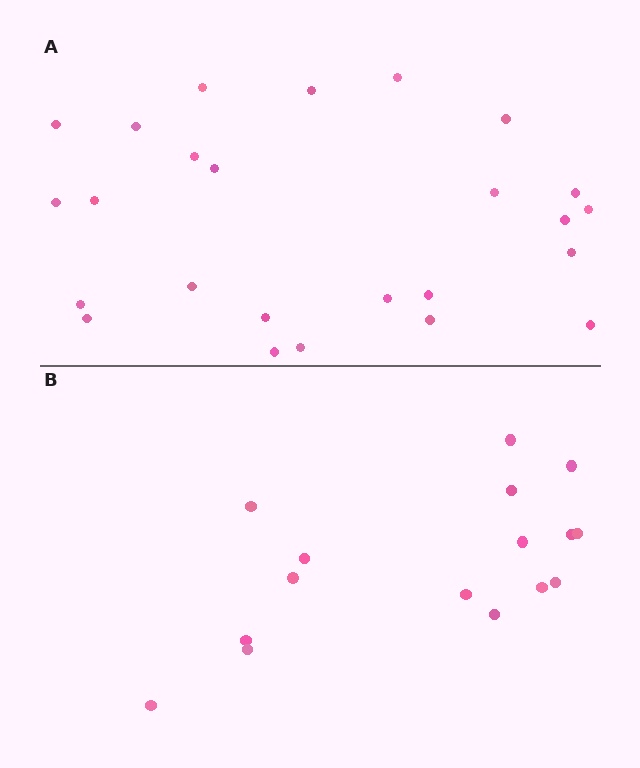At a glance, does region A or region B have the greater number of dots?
Region A (the top region) has more dots.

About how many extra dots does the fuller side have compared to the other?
Region A has roughly 8 or so more dots than region B.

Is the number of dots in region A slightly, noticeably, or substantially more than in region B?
Region A has substantially more. The ratio is roughly 1.6 to 1.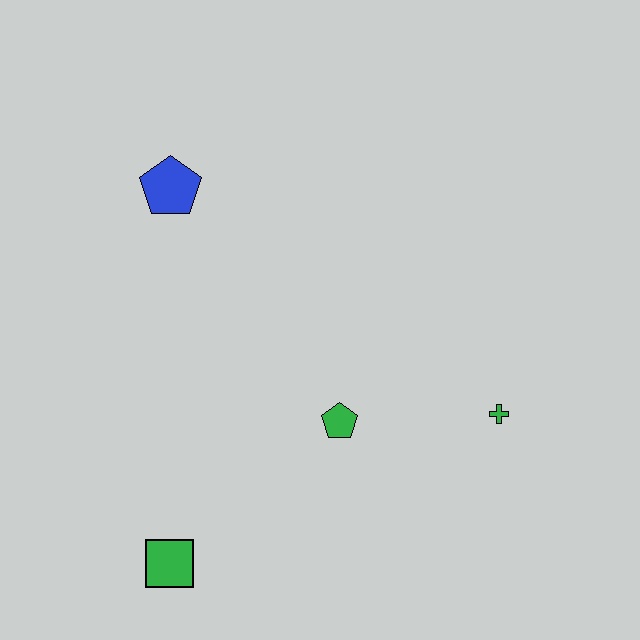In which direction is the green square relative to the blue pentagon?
The green square is below the blue pentagon.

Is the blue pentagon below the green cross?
No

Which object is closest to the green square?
The green pentagon is closest to the green square.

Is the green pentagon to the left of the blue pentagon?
No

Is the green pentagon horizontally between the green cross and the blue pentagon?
Yes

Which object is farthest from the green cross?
The blue pentagon is farthest from the green cross.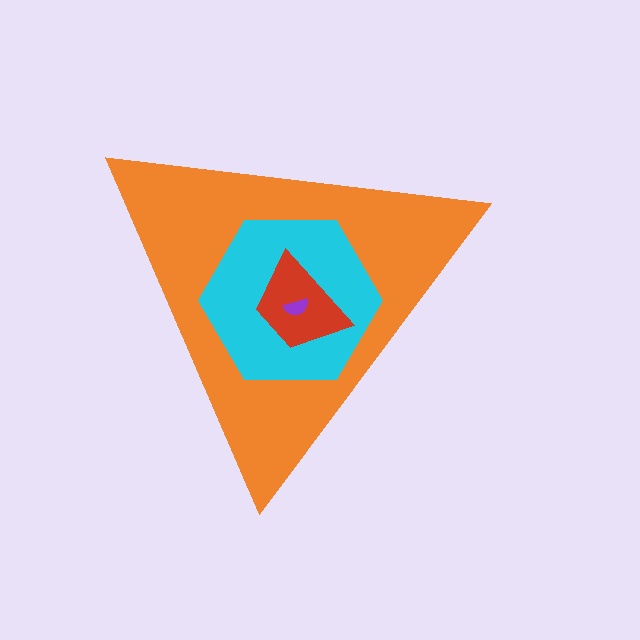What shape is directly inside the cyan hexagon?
The red trapezoid.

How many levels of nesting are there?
4.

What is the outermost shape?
The orange triangle.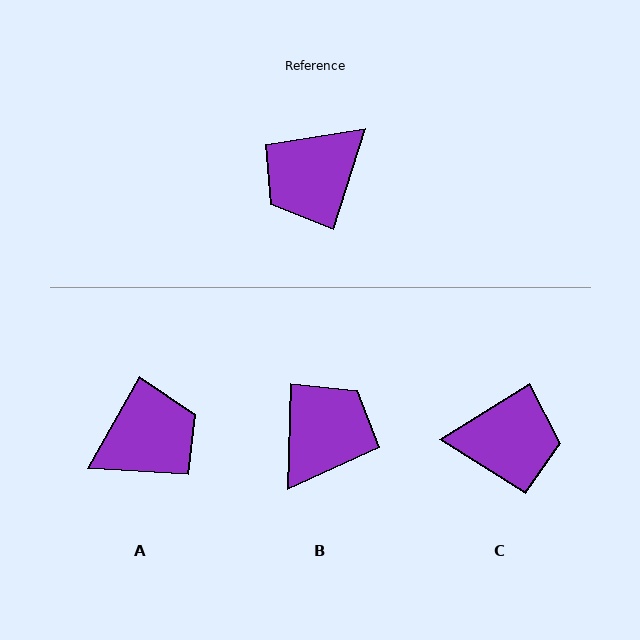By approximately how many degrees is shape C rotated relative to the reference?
Approximately 139 degrees counter-clockwise.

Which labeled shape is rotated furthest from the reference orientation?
A, about 168 degrees away.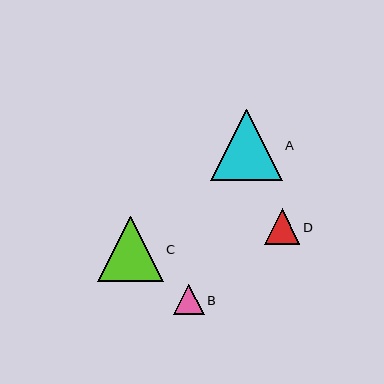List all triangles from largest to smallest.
From largest to smallest: A, C, D, B.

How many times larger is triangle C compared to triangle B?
Triangle C is approximately 2.2 times the size of triangle B.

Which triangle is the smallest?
Triangle B is the smallest with a size of approximately 30 pixels.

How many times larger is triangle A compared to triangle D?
Triangle A is approximately 2.0 times the size of triangle D.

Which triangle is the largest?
Triangle A is the largest with a size of approximately 71 pixels.